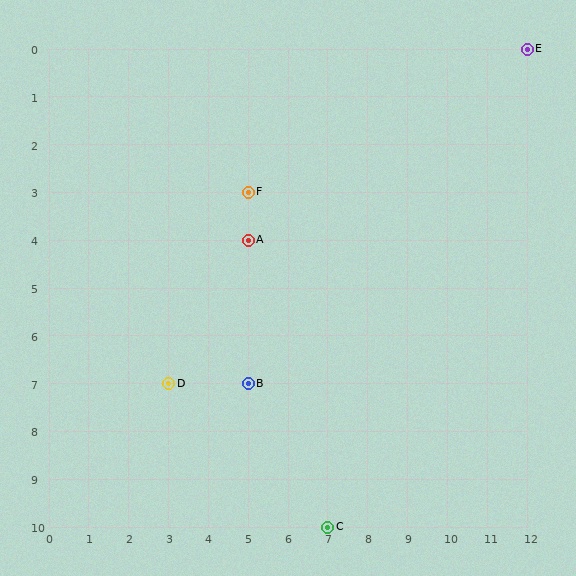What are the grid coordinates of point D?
Point D is at grid coordinates (3, 7).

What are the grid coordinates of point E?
Point E is at grid coordinates (12, 0).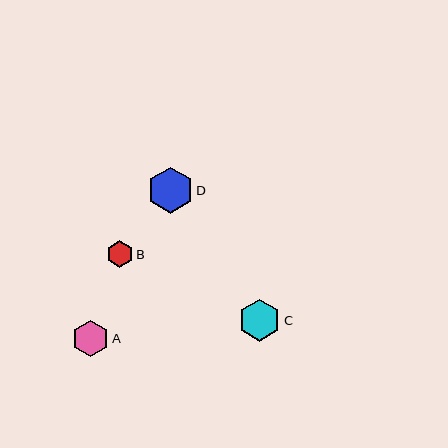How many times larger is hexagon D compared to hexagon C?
Hexagon D is approximately 1.1 times the size of hexagon C.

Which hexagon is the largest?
Hexagon D is the largest with a size of approximately 46 pixels.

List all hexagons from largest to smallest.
From largest to smallest: D, C, A, B.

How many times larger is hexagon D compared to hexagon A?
Hexagon D is approximately 1.2 times the size of hexagon A.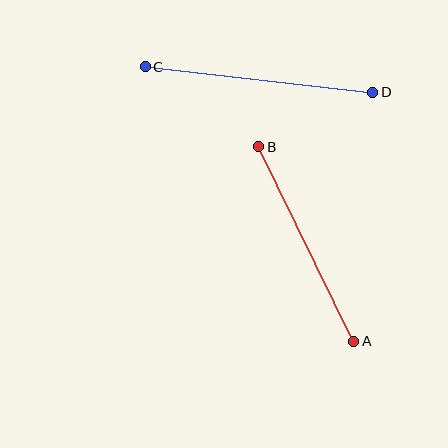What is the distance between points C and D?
The distance is approximately 229 pixels.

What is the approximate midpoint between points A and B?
The midpoint is at approximately (306, 244) pixels.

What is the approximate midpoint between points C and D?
The midpoint is at approximately (259, 79) pixels.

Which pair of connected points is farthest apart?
Points C and D are farthest apart.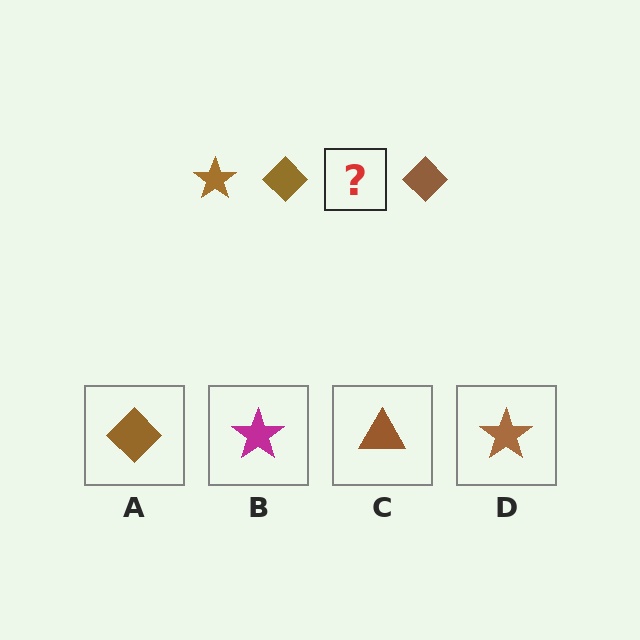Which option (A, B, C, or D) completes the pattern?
D.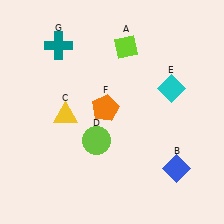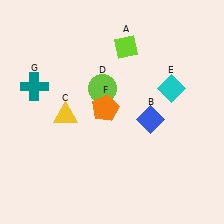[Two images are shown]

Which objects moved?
The objects that moved are: the blue diamond (B), the lime circle (D), the teal cross (G).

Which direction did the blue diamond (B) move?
The blue diamond (B) moved up.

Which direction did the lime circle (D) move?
The lime circle (D) moved up.